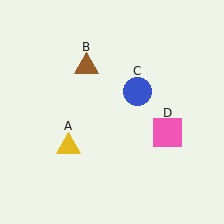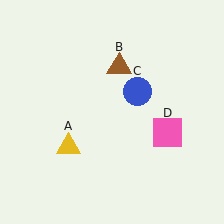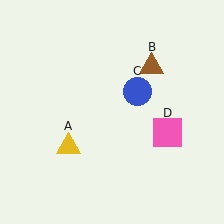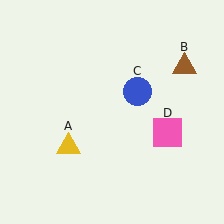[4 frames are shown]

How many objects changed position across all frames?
1 object changed position: brown triangle (object B).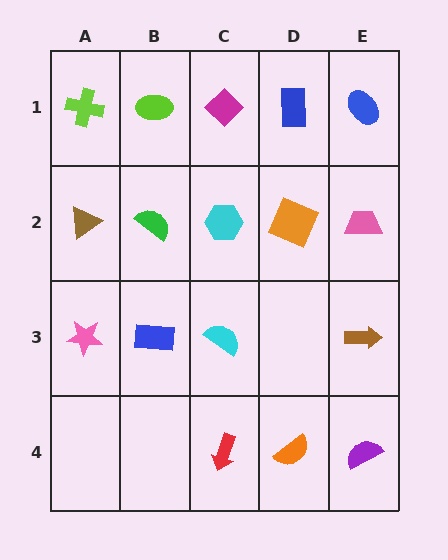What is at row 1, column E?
A blue ellipse.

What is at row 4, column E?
A purple semicircle.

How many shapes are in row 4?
3 shapes.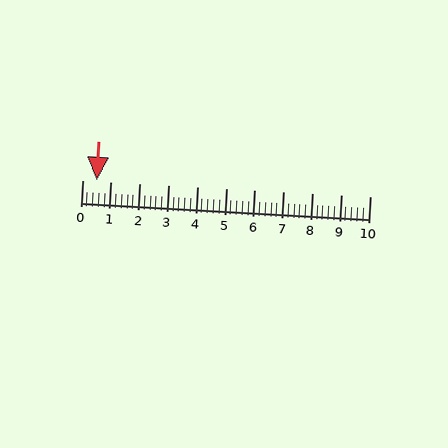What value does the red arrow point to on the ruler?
The red arrow points to approximately 0.5.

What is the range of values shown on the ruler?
The ruler shows values from 0 to 10.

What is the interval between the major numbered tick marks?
The major tick marks are spaced 1 units apart.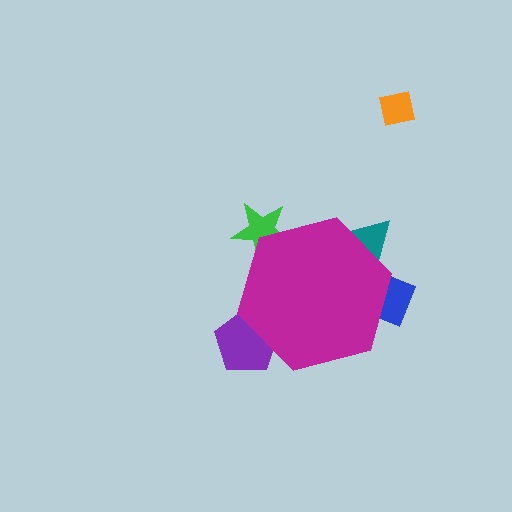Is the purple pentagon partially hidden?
Yes, the purple pentagon is partially hidden behind the magenta hexagon.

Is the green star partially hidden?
Yes, the green star is partially hidden behind the magenta hexagon.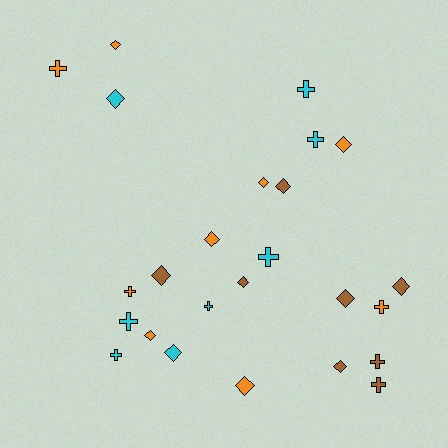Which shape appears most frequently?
Diamond, with 14 objects.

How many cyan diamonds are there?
There are 2 cyan diamonds.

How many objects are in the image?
There are 25 objects.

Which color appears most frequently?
Orange, with 9 objects.